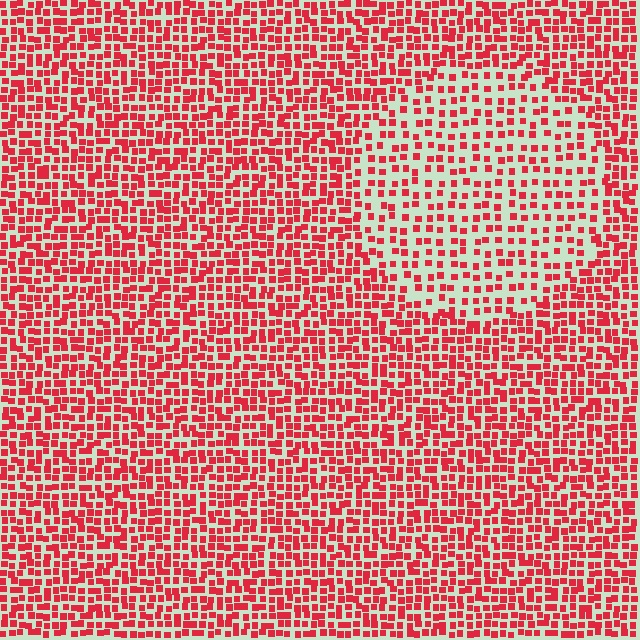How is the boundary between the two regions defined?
The boundary is defined by a change in element density (approximately 1.9x ratio). All elements are the same color, size, and shape.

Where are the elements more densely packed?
The elements are more densely packed outside the circle boundary.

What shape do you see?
I see a circle.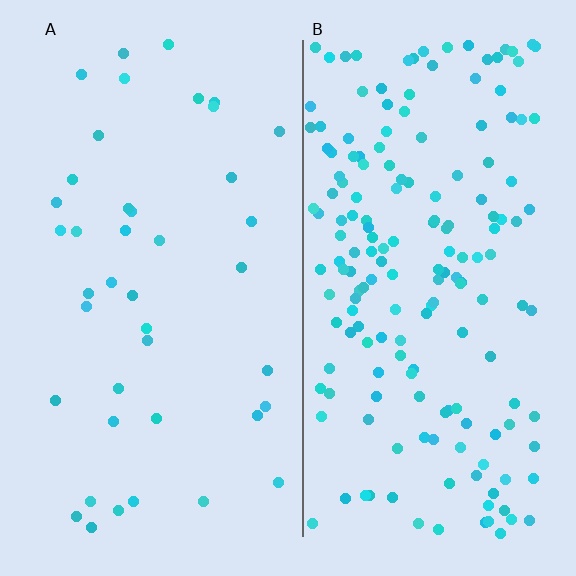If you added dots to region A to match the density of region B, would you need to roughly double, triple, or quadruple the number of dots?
Approximately quadruple.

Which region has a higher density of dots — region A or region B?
B (the right).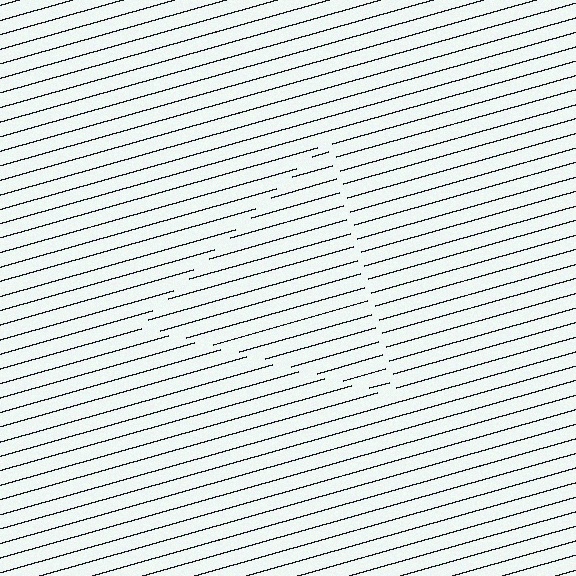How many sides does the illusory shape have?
3 sides — the line-ends trace a triangle.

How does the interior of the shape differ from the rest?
The interior of the shape contains the same grating, shifted by half a period — the contour is defined by the phase discontinuity where line-ends from the inner and outer gratings abut.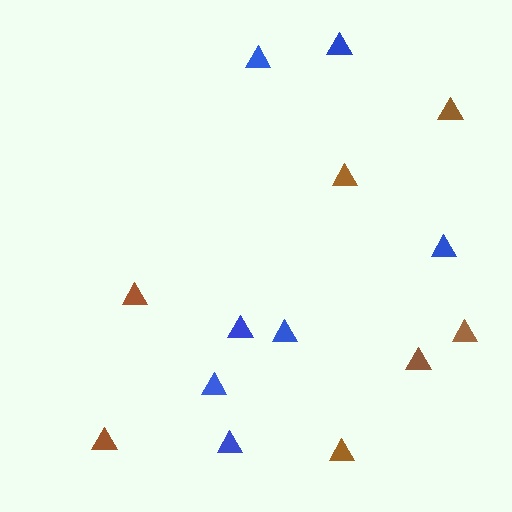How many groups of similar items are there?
There are 2 groups: one group of blue triangles (7) and one group of brown triangles (7).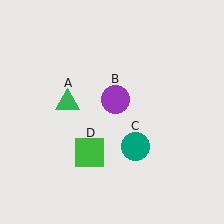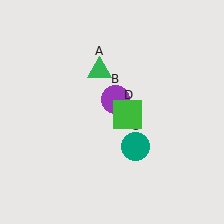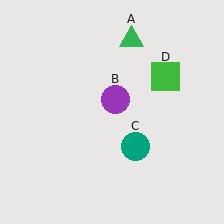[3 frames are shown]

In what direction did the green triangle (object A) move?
The green triangle (object A) moved up and to the right.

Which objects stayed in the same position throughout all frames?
Purple circle (object B) and teal circle (object C) remained stationary.